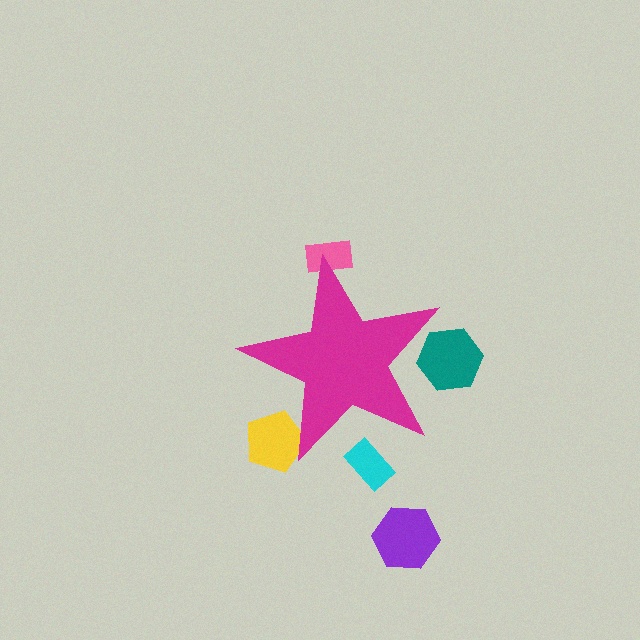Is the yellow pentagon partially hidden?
Yes, the yellow pentagon is partially hidden behind the magenta star.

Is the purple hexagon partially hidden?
No, the purple hexagon is fully visible.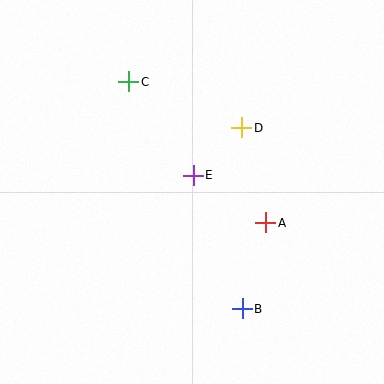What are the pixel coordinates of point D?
Point D is at (242, 128).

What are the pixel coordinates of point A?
Point A is at (266, 223).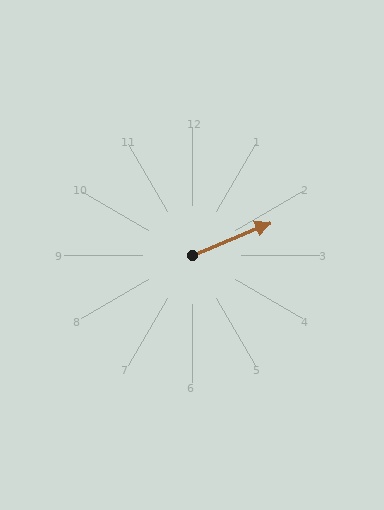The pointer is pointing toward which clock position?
Roughly 2 o'clock.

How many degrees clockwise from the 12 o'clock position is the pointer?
Approximately 67 degrees.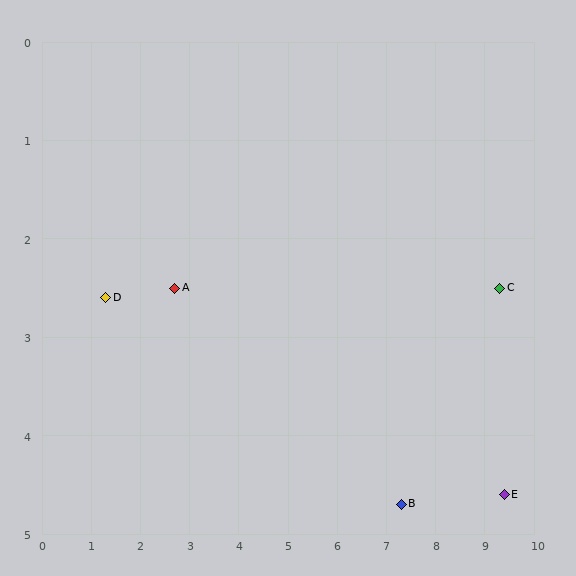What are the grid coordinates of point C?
Point C is at approximately (9.3, 2.5).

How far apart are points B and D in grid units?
Points B and D are about 6.4 grid units apart.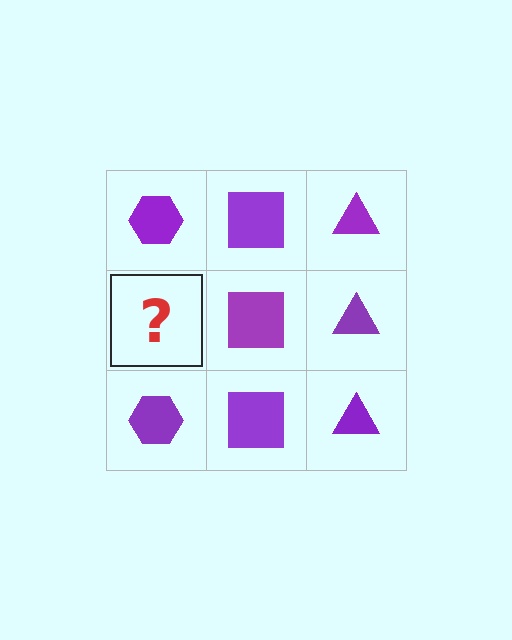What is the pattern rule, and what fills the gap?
The rule is that each column has a consistent shape. The gap should be filled with a purple hexagon.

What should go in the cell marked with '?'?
The missing cell should contain a purple hexagon.